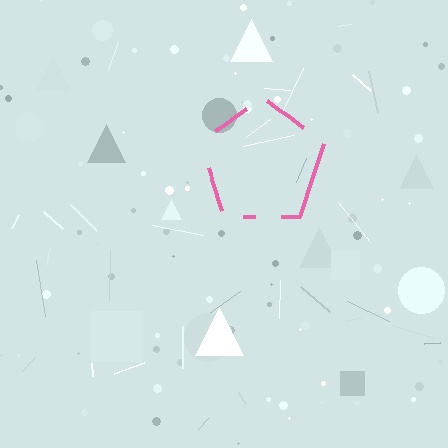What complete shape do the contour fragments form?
The contour fragments form a pentagon.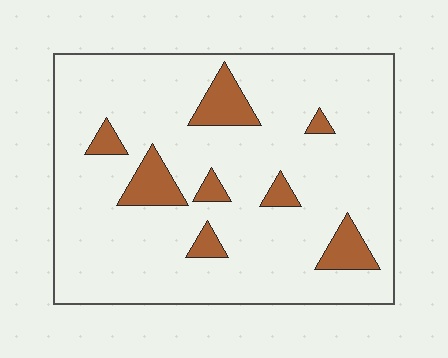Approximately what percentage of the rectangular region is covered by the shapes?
Approximately 10%.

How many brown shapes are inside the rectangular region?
8.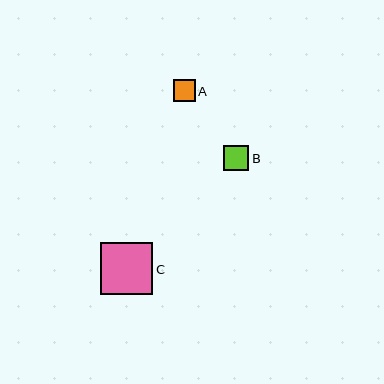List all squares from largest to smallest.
From largest to smallest: C, B, A.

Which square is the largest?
Square C is the largest with a size of approximately 52 pixels.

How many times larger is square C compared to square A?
Square C is approximately 2.4 times the size of square A.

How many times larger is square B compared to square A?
Square B is approximately 1.1 times the size of square A.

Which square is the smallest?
Square A is the smallest with a size of approximately 22 pixels.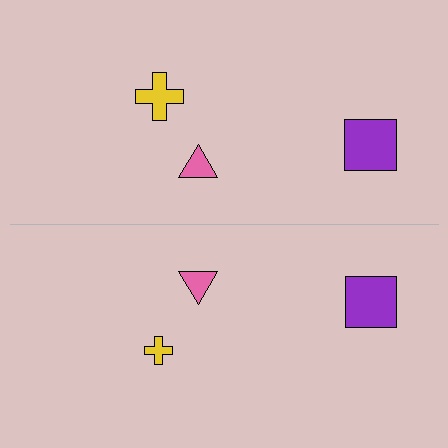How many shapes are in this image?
There are 6 shapes in this image.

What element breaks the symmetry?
The yellow cross on the bottom side has a different size than its mirror counterpart.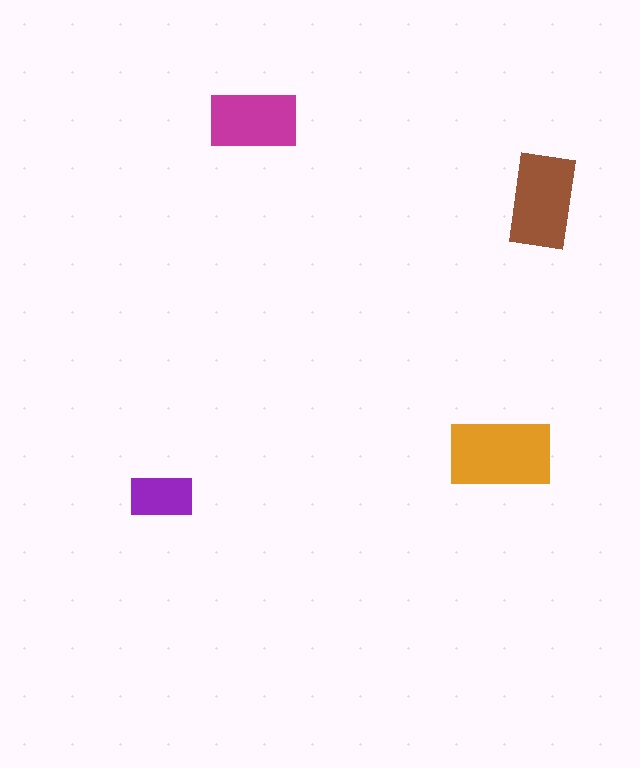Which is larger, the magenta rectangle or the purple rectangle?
The magenta one.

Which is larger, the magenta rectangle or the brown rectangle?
The brown one.